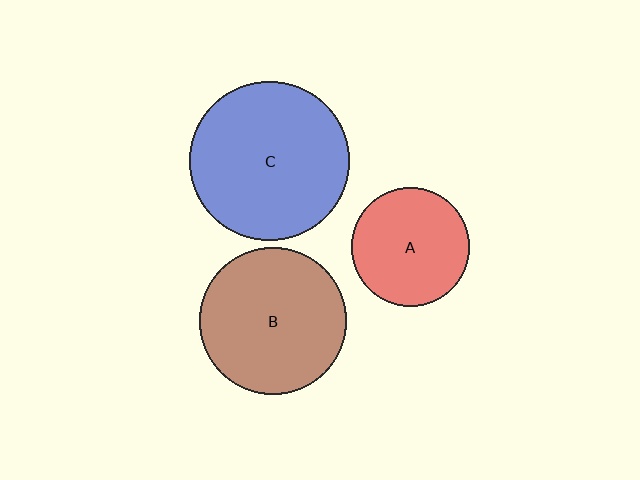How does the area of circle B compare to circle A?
Approximately 1.5 times.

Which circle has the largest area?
Circle C (blue).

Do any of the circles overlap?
No, none of the circles overlap.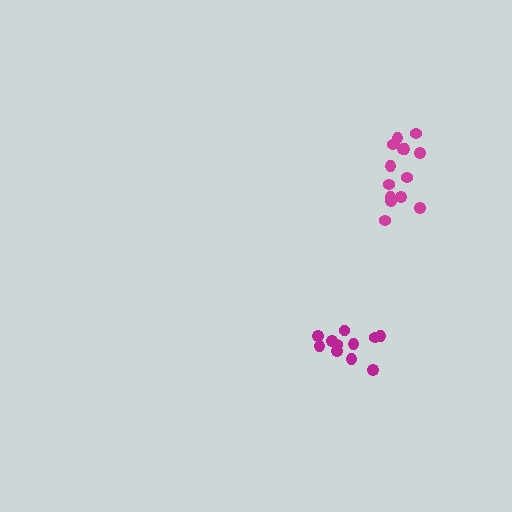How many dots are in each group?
Group 1: 11 dots, Group 2: 14 dots (25 total).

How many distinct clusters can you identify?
There are 2 distinct clusters.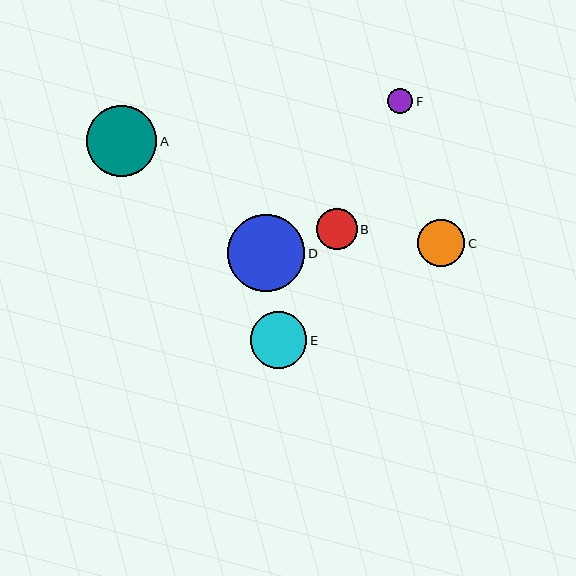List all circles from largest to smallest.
From largest to smallest: D, A, E, C, B, F.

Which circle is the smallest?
Circle F is the smallest with a size of approximately 25 pixels.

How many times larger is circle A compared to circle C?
Circle A is approximately 1.5 times the size of circle C.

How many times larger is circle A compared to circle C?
Circle A is approximately 1.5 times the size of circle C.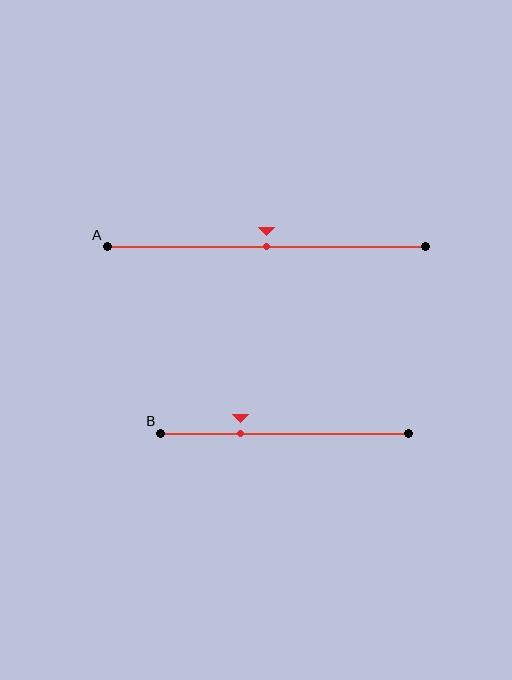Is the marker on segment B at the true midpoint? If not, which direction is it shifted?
No, the marker on segment B is shifted to the left by about 18% of the segment length.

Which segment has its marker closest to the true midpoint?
Segment A has its marker closest to the true midpoint.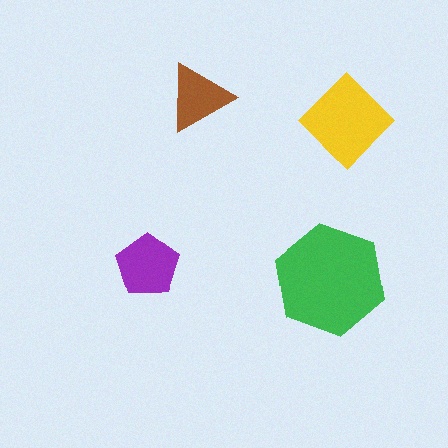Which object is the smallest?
The brown triangle.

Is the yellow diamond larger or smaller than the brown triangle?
Larger.